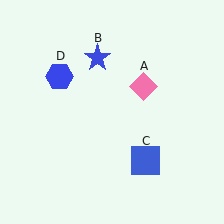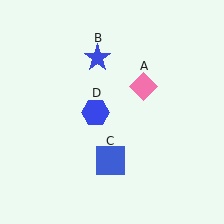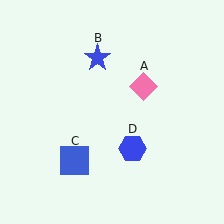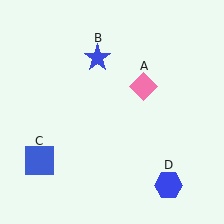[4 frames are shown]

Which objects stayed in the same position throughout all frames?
Pink diamond (object A) and blue star (object B) remained stationary.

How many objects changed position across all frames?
2 objects changed position: blue square (object C), blue hexagon (object D).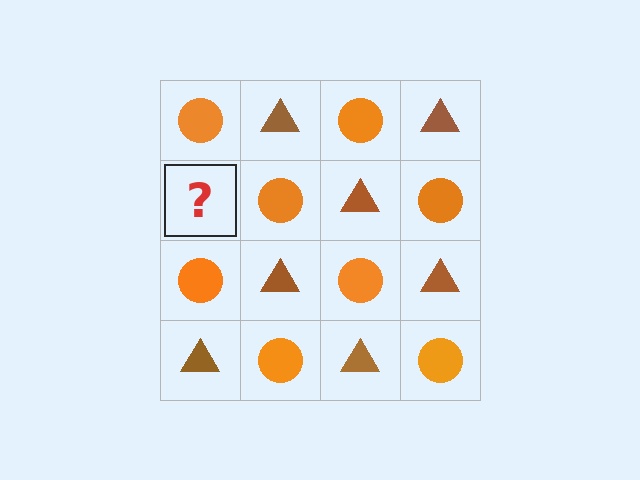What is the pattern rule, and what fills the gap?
The rule is that it alternates orange circle and brown triangle in a checkerboard pattern. The gap should be filled with a brown triangle.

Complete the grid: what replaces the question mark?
The question mark should be replaced with a brown triangle.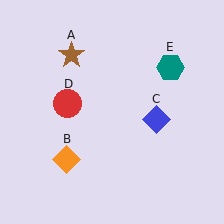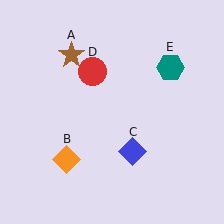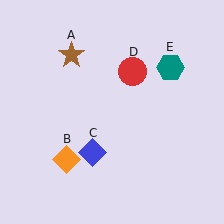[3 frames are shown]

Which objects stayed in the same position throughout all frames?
Brown star (object A) and orange diamond (object B) and teal hexagon (object E) remained stationary.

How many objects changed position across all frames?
2 objects changed position: blue diamond (object C), red circle (object D).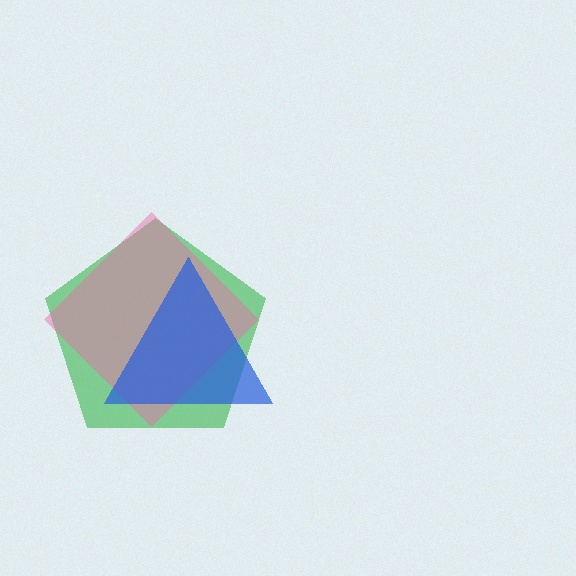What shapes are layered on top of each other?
The layered shapes are: a green pentagon, a pink diamond, a blue triangle.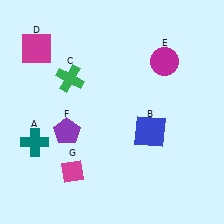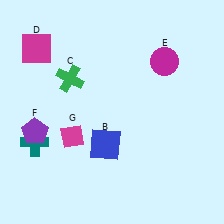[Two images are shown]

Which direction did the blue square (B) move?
The blue square (B) moved left.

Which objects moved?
The objects that moved are: the blue square (B), the purple pentagon (F), the magenta diamond (G).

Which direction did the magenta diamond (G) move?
The magenta diamond (G) moved up.